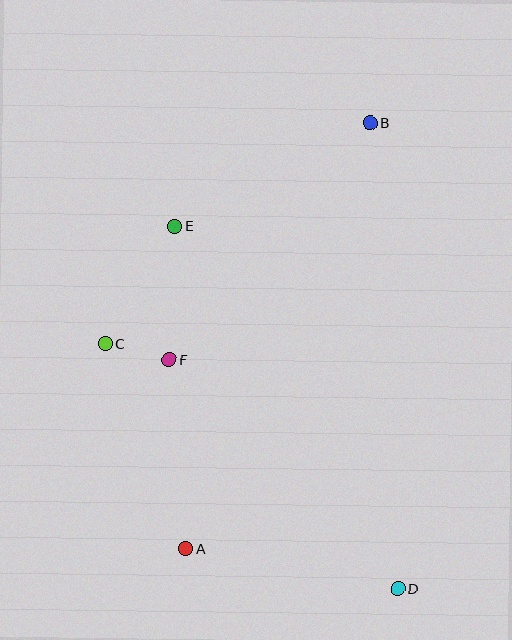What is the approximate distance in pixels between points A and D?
The distance between A and D is approximately 215 pixels.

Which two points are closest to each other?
Points C and F are closest to each other.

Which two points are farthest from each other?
Points B and D are farthest from each other.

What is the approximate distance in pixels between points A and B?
The distance between A and B is approximately 464 pixels.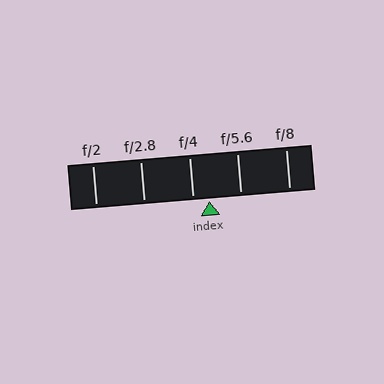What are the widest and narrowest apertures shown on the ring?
The widest aperture shown is f/2 and the narrowest is f/8.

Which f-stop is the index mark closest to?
The index mark is closest to f/4.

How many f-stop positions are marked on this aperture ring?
There are 5 f-stop positions marked.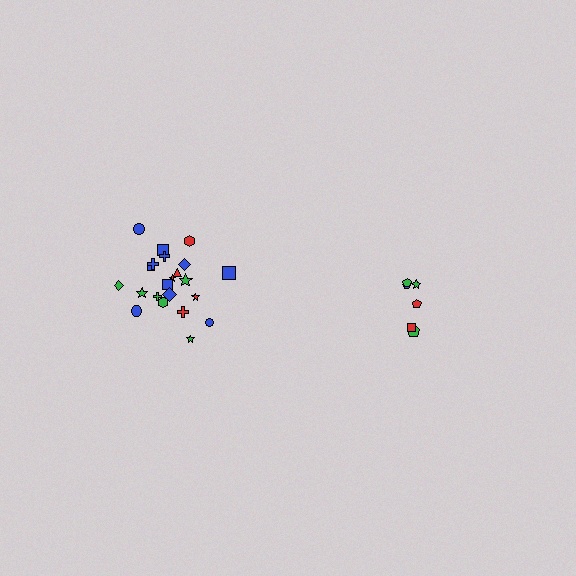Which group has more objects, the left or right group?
The left group.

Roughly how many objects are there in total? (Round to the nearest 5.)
Roughly 30 objects in total.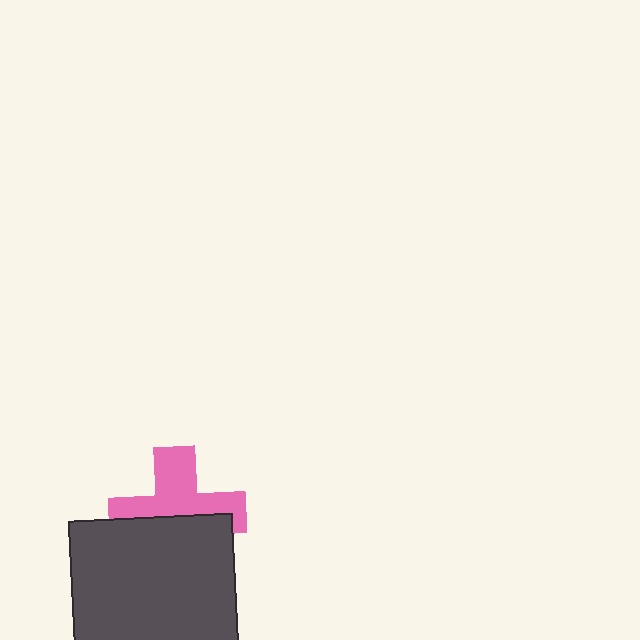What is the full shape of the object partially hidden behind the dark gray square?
The partially hidden object is a pink cross.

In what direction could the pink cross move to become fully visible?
The pink cross could move up. That would shift it out from behind the dark gray square entirely.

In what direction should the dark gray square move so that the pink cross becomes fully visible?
The dark gray square should move down. That is the shortest direction to clear the overlap and leave the pink cross fully visible.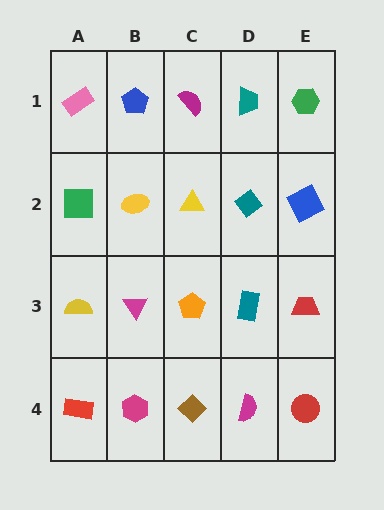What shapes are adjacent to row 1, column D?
A teal diamond (row 2, column D), a magenta semicircle (row 1, column C), a green hexagon (row 1, column E).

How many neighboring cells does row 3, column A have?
3.